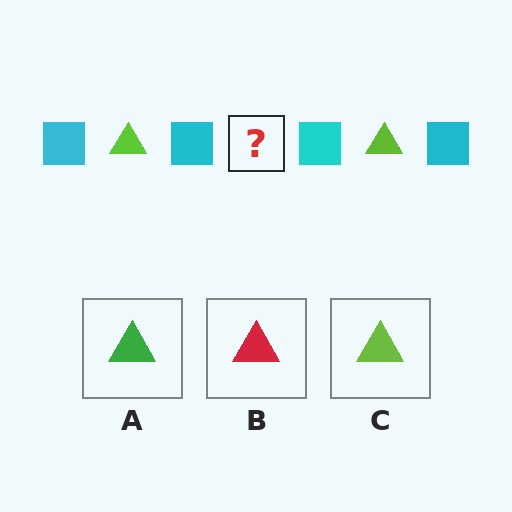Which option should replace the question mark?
Option C.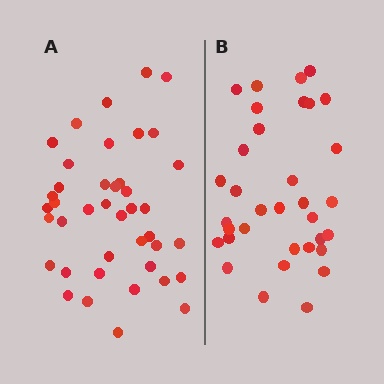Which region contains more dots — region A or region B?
Region A (the left region) has more dots.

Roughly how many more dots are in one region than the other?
Region A has roughly 8 or so more dots than region B.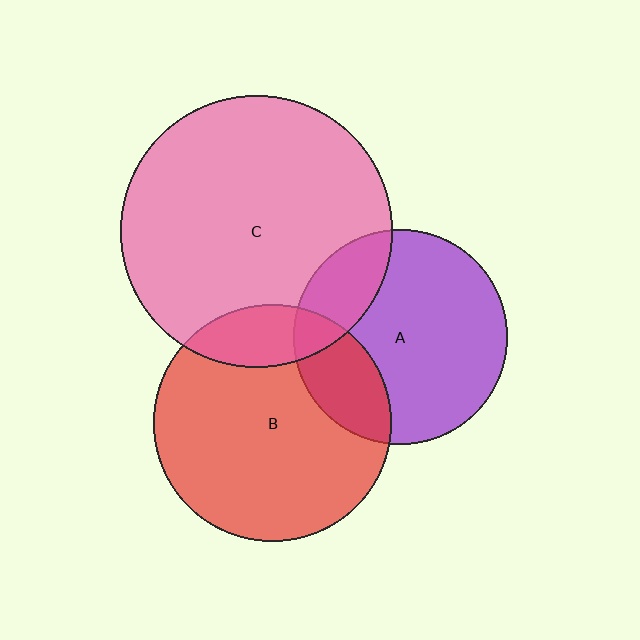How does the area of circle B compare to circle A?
Approximately 1.2 times.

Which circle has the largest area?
Circle C (pink).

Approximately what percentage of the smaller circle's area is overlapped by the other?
Approximately 25%.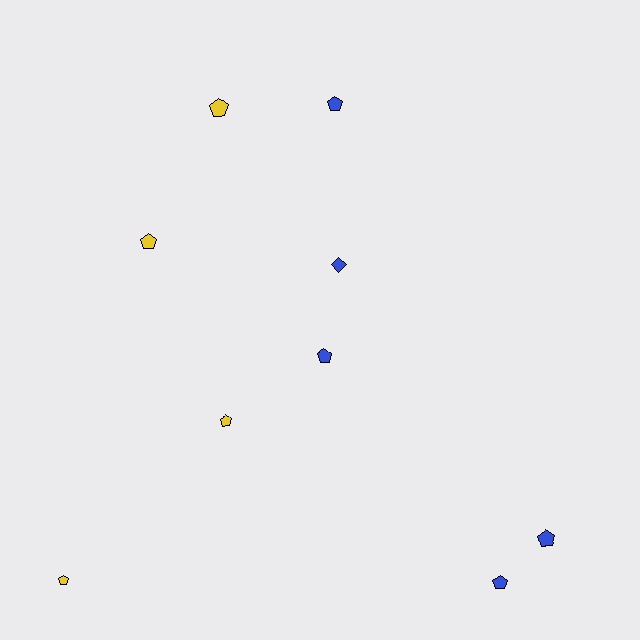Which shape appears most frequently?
Pentagon, with 8 objects.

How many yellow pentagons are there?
There are 4 yellow pentagons.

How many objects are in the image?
There are 9 objects.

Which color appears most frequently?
Blue, with 5 objects.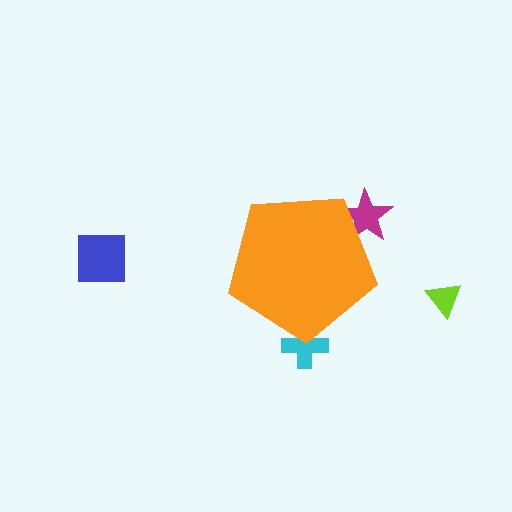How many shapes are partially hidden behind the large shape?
2 shapes are partially hidden.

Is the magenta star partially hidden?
Yes, the magenta star is partially hidden behind the orange pentagon.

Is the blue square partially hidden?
No, the blue square is fully visible.